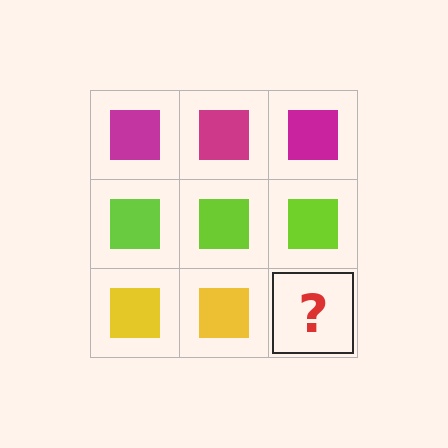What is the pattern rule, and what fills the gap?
The rule is that each row has a consistent color. The gap should be filled with a yellow square.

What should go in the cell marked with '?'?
The missing cell should contain a yellow square.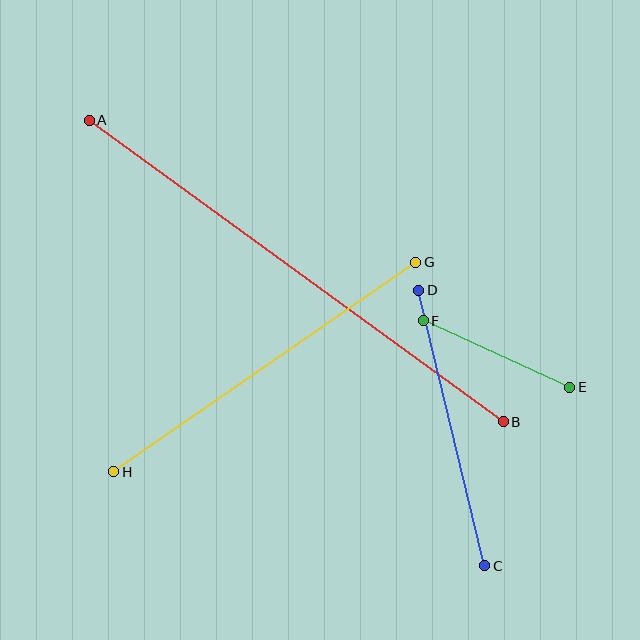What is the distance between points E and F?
The distance is approximately 161 pixels.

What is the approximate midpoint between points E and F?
The midpoint is at approximately (496, 354) pixels.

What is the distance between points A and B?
The distance is approximately 512 pixels.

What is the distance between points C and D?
The distance is approximately 283 pixels.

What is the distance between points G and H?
The distance is approximately 367 pixels.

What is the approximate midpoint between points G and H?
The midpoint is at approximately (265, 367) pixels.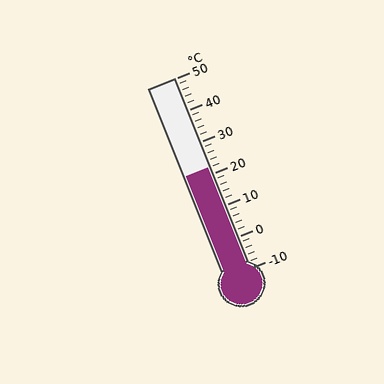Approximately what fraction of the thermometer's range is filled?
The thermometer is filled to approximately 55% of its range.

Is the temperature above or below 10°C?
The temperature is above 10°C.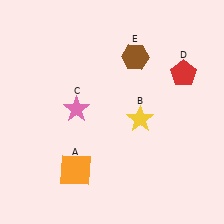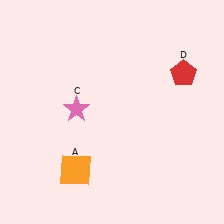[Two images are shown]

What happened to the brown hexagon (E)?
The brown hexagon (E) was removed in Image 2. It was in the top-right area of Image 1.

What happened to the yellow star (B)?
The yellow star (B) was removed in Image 2. It was in the bottom-right area of Image 1.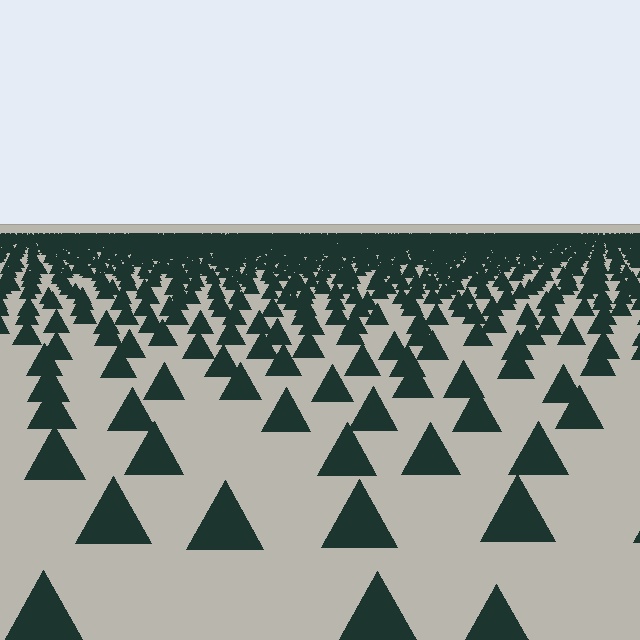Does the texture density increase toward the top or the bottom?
Density increases toward the top.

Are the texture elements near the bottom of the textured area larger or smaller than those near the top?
Larger. Near the bottom, elements are closer to the viewer and appear at a bigger on-screen size.